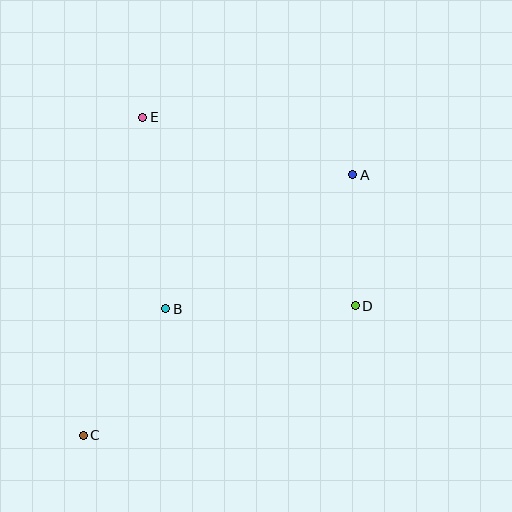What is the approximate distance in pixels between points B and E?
The distance between B and E is approximately 193 pixels.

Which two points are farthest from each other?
Points A and C are farthest from each other.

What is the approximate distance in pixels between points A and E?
The distance between A and E is approximately 218 pixels.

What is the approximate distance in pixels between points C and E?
The distance between C and E is approximately 324 pixels.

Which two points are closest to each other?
Points A and D are closest to each other.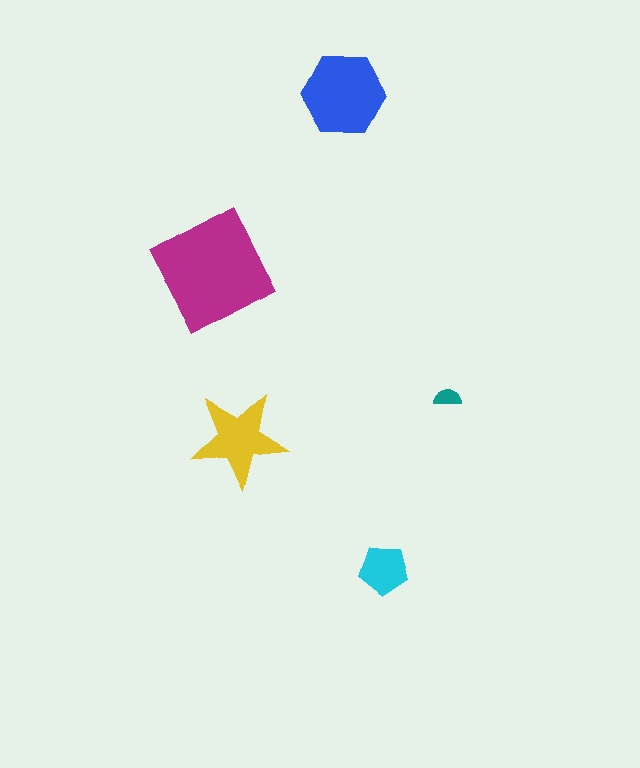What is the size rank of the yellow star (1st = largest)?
3rd.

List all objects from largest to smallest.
The magenta square, the blue hexagon, the yellow star, the cyan pentagon, the teal semicircle.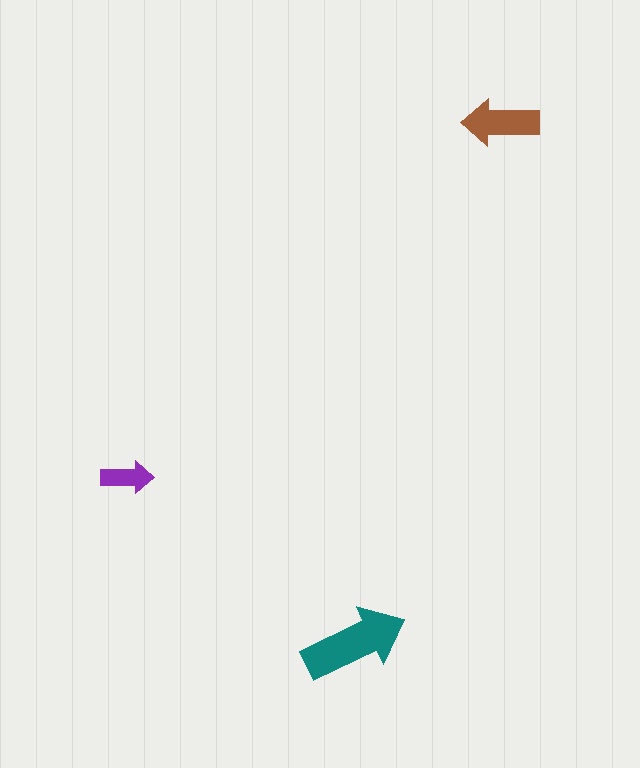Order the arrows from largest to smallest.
the teal one, the brown one, the purple one.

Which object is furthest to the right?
The brown arrow is rightmost.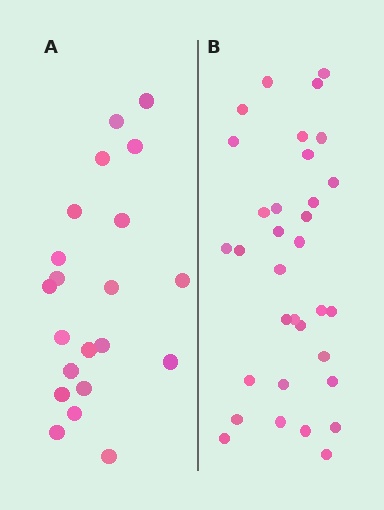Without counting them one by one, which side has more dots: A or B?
Region B (the right region) has more dots.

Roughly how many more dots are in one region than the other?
Region B has roughly 12 or so more dots than region A.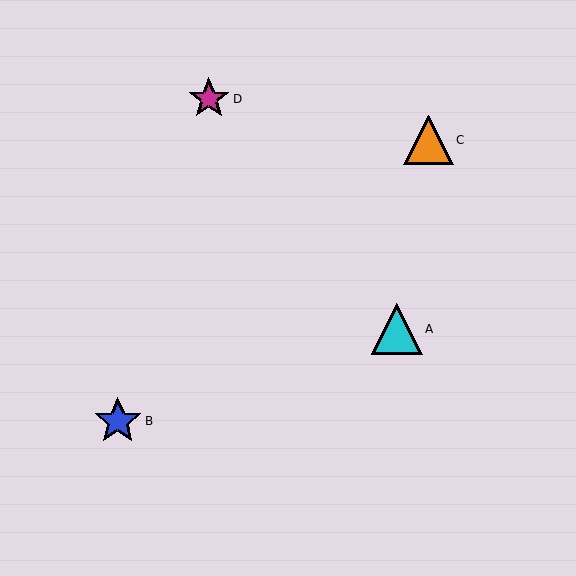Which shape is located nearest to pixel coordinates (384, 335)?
The cyan triangle (labeled A) at (397, 329) is nearest to that location.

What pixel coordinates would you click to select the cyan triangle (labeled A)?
Click at (397, 329) to select the cyan triangle A.